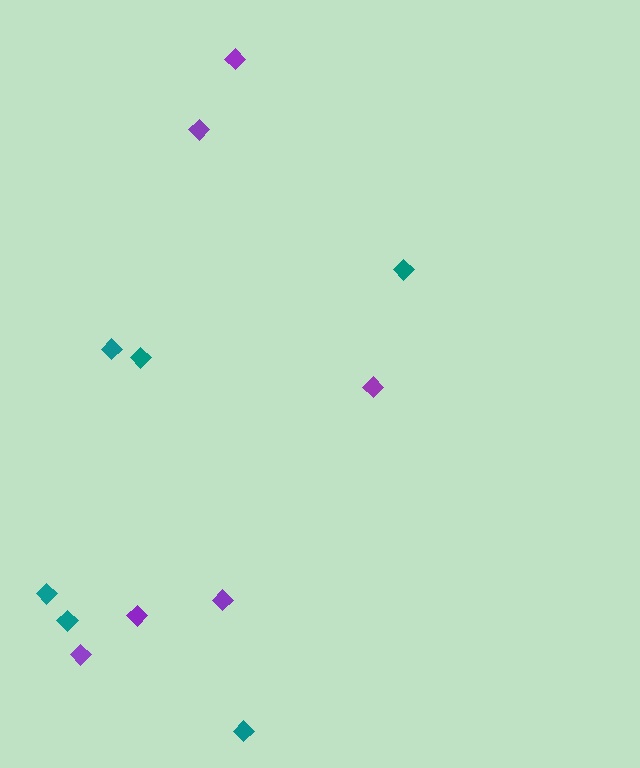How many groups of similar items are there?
There are 2 groups: one group of teal diamonds (6) and one group of purple diamonds (6).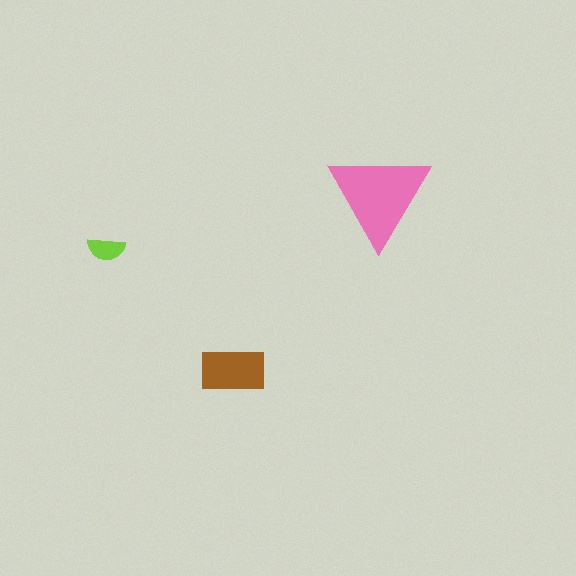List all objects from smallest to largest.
The lime semicircle, the brown rectangle, the pink triangle.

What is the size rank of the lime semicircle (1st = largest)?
3rd.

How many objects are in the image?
There are 3 objects in the image.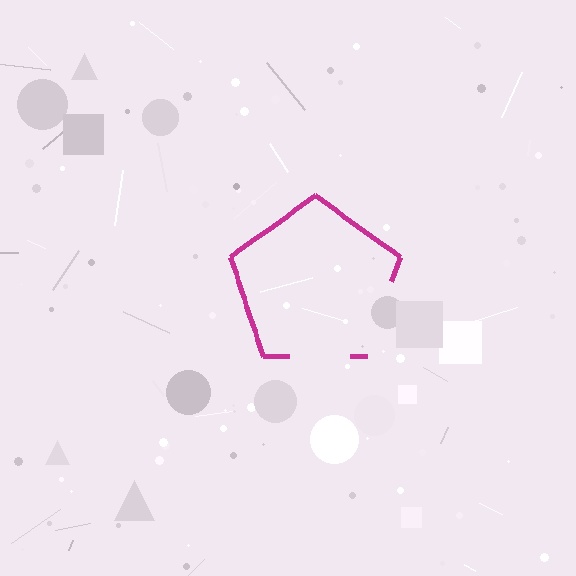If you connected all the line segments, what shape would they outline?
They would outline a pentagon.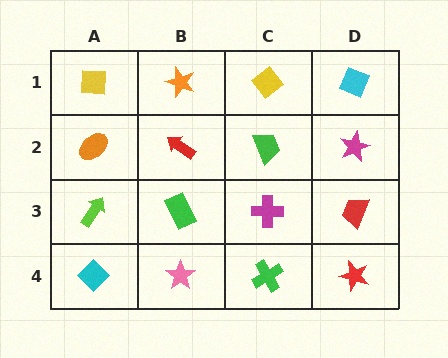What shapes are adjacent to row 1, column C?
A green trapezoid (row 2, column C), an orange star (row 1, column B), a cyan diamond (row 1, column D).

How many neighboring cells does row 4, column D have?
2.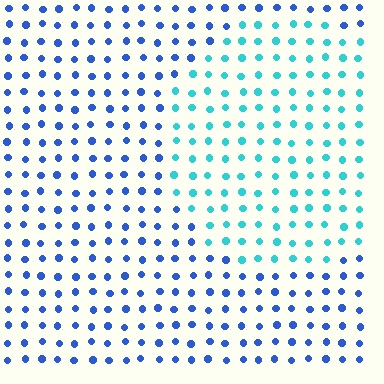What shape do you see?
I see a circle.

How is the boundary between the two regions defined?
The boundary is defined purely by a slight shift in hue (about 44 degrees). Spacing, size, and orientation are identical on both sides.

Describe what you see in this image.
The image is filled with small blue elements in a uniform arrangement. A circle-shaped region is visible where the elements are tinted to a slightly different hue, forming a subtle color boundary.